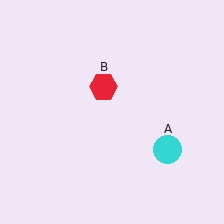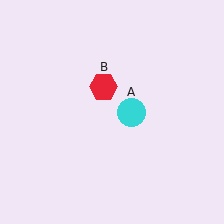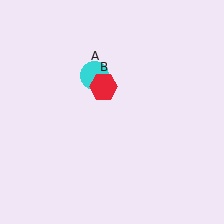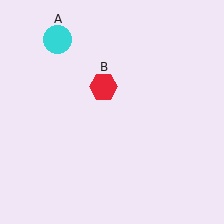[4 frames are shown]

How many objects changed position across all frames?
1 object changed position: cyan circle (object A).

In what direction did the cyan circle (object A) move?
The cyan circle (object A) moved up and to the left.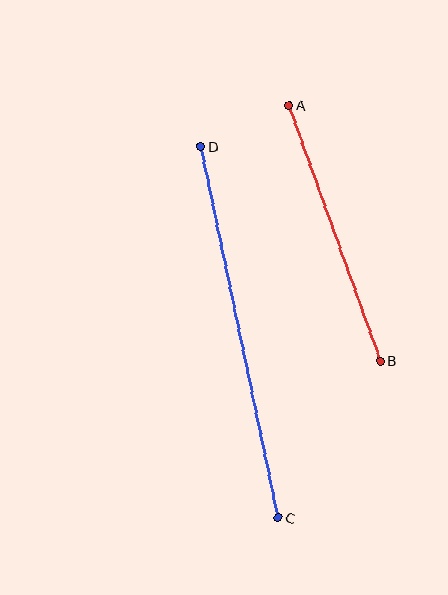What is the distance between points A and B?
The distance is approximately 272 pixels.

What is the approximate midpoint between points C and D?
The midpoint is at approximately (240, 332) pixels.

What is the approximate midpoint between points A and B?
The midpoint is at approximately (335, 233) pixels.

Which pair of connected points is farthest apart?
Points C and D are farthest apart.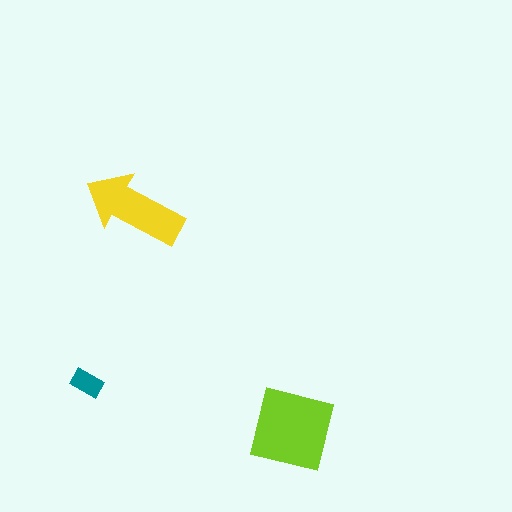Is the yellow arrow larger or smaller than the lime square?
Smaller.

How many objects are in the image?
There are 3 objects in the image.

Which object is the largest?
The lime square.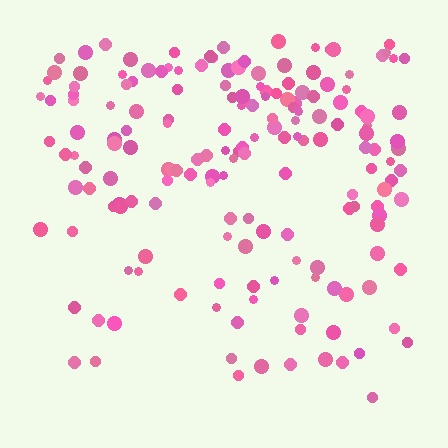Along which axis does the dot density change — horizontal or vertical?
Vertical.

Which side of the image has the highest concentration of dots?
The top.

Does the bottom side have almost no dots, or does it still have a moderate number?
Still a moderate number, just noticeably fewer than the top.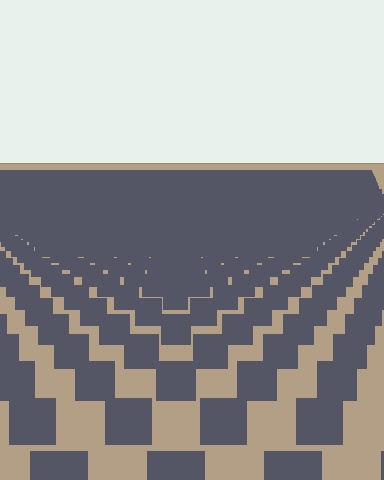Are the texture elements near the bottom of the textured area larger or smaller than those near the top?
Larger. Near the bottom, elements are closer to the viewer and appear at a bigger on-screen size.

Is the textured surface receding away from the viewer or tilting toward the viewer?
The surface is receding away from the viewer. Texture elements get smaller and denser toward the top.